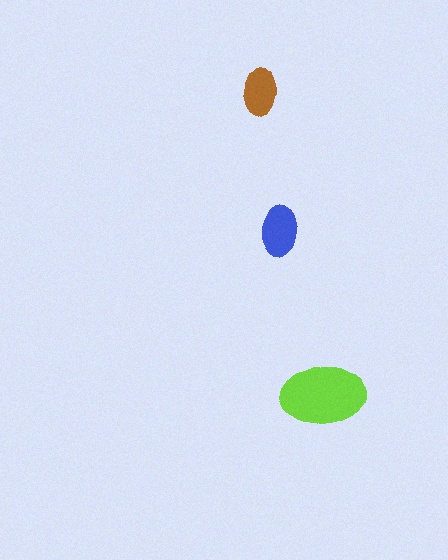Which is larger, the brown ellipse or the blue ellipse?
The blue one.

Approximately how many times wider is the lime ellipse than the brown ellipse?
About 2 times wider.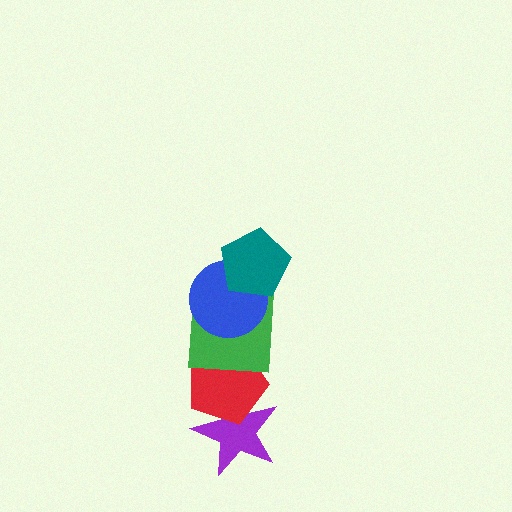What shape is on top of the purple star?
The red pentagon is on top of the purple star.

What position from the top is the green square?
The green square is 3rd from the top.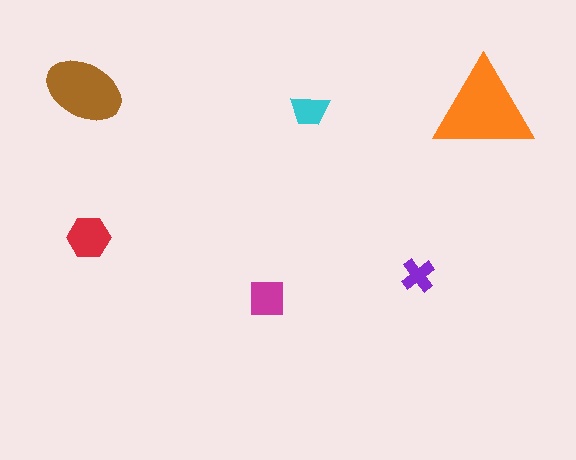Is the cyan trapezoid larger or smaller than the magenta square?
Smaller.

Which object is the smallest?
The purple cross.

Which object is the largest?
The orange triangle.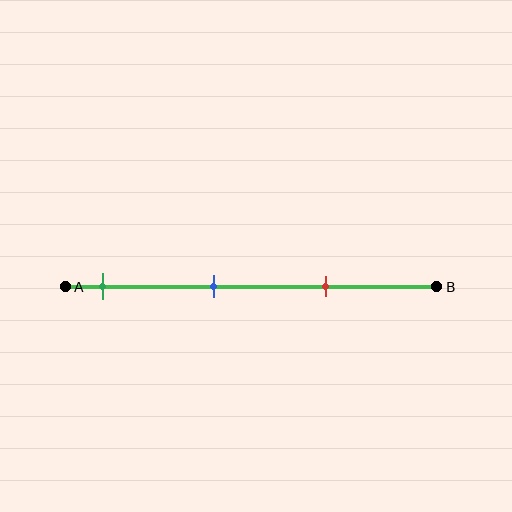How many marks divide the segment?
There are 3 marks dividing the segment.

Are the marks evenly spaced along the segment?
Yes, the marks are approximately evenly spaced.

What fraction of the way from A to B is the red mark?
The red mark is approximately 70% (0.7) of the way from A to B.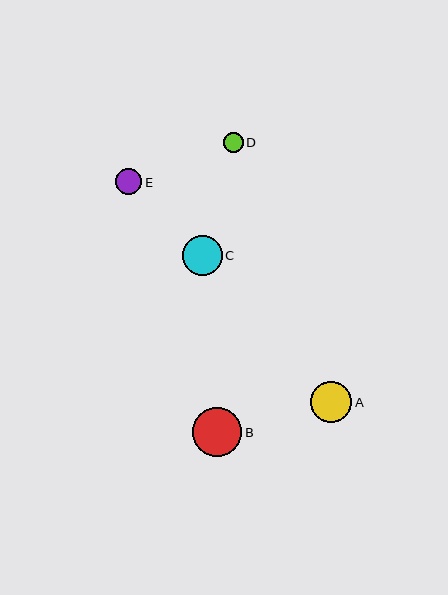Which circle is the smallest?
Circle D is the smallest with a size of approximately 20 pixels.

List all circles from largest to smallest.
From largest to smallest: B, A, C, E, D.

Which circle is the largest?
Circle B is the largest with a size of approximately 50 pixels.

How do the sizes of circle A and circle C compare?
Circle A and circle C are approximately the same size.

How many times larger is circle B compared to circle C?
Circle B is approximately 1.3 times the size of circle C.